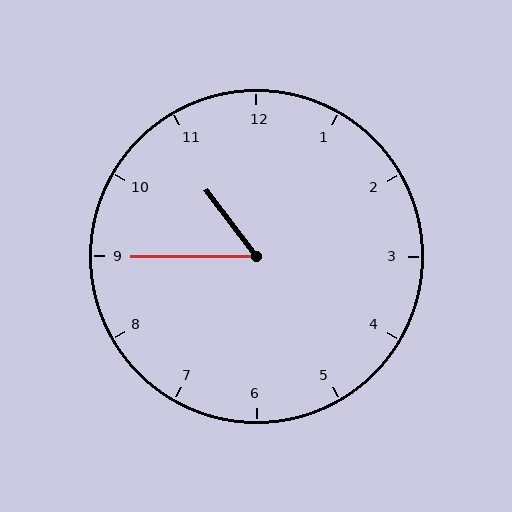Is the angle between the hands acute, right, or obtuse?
It is acute.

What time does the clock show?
10:45.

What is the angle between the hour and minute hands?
Approximately 52 degrees.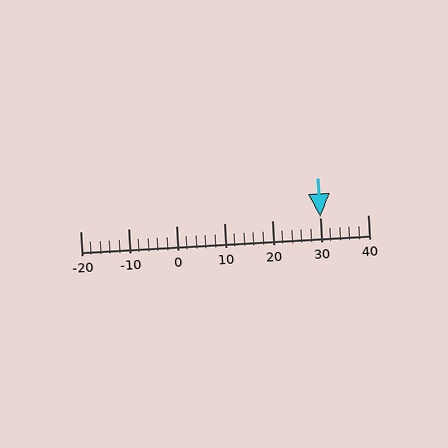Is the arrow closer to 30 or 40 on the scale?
The arrow is closer to 30.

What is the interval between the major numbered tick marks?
The major tick marks are spaced 10 units apart.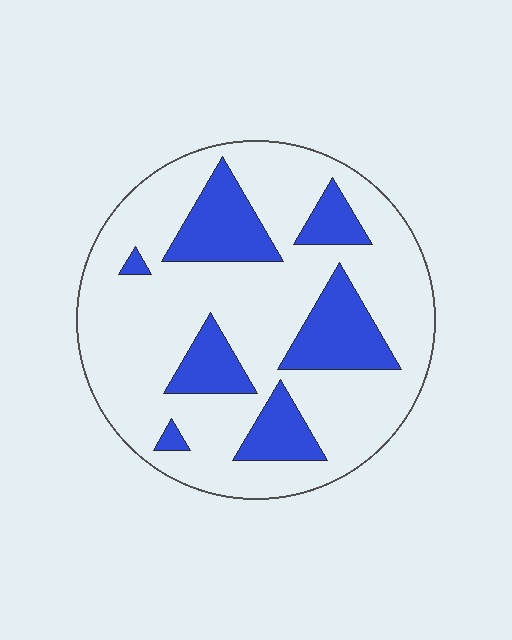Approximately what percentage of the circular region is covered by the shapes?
Approximately 25%.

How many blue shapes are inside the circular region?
7.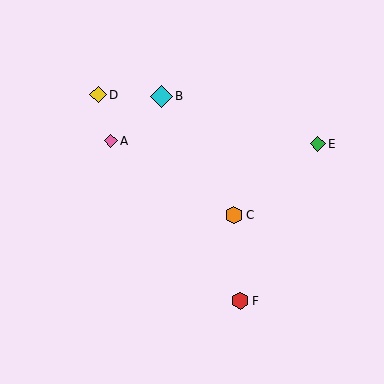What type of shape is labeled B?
Shape B is a cyan diamond.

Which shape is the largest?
The cyan diamond (labeled B) is the largest.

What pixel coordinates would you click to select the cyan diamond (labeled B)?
Click at (162, 96) to select the cyan diamond B.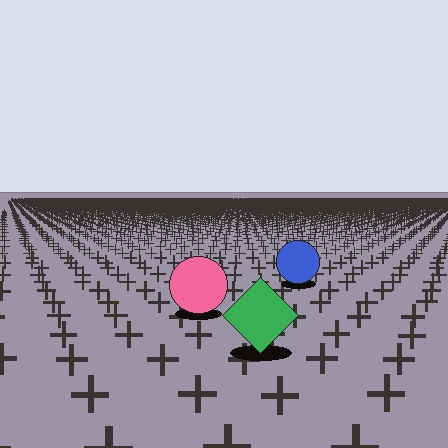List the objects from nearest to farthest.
From nearest to farthest: the green diamond, the pink circle, the blue circle.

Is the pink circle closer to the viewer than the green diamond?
No. The green diamond is closer — you can tell from the texture gradient: the ground texture is coarser near it.